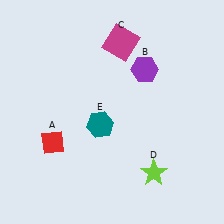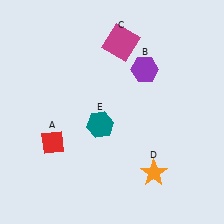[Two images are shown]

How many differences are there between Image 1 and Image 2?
There is 1 difference between the two images.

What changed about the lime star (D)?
In Image 1, D is lime. In Image 2, it changed to orange.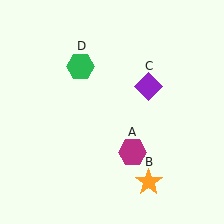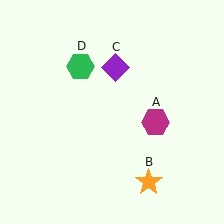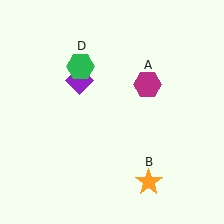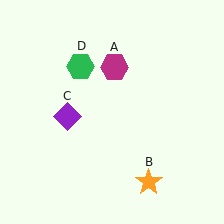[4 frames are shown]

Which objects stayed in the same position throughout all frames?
Orange star (object B) and green hexagon (object D) remained stationary.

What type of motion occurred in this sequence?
The magenta hexagon (object A), purple diamond (object C) rotated counterclockwise around the center of the scene.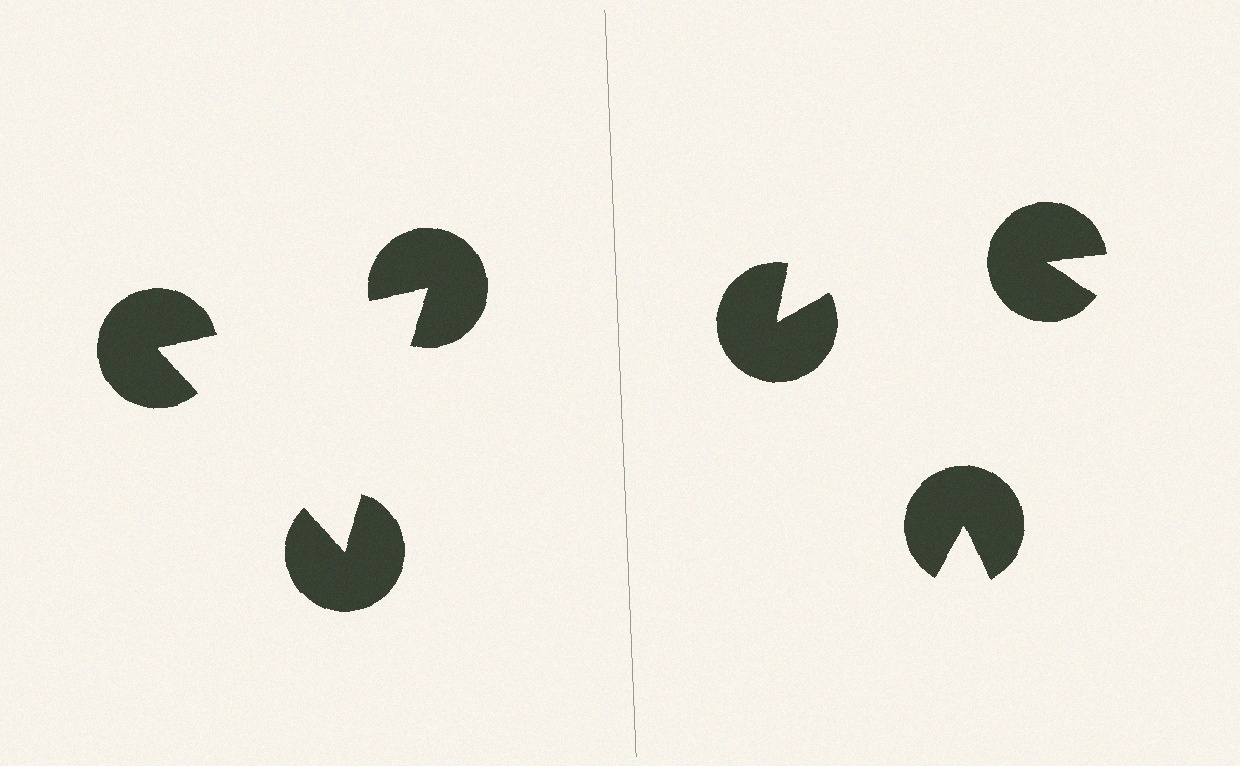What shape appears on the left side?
An illusory triangle.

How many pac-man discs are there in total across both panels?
6 — 3 on each side.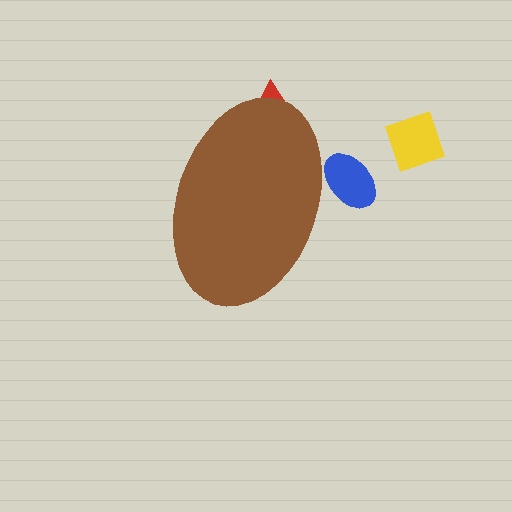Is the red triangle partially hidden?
Yes, the red triangle is partially hidden behind the brown ellipse.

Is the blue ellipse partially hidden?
Yes, the blue ellipse is partially hidden behind the brown ellipse.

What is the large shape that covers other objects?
A brown ellipse.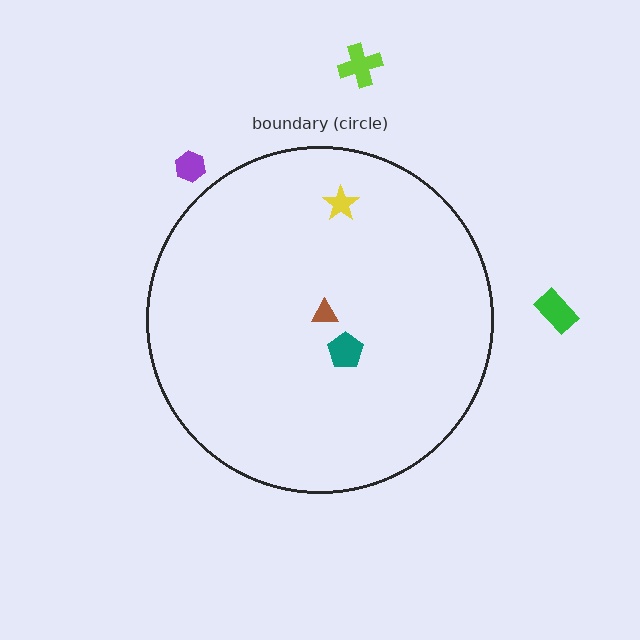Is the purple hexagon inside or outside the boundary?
Outside.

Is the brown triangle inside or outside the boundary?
Inside.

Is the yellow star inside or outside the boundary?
Inside.